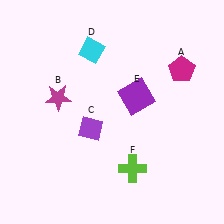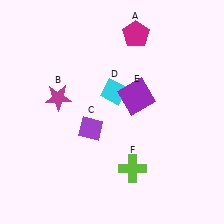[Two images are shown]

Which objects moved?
The objects that moved are: the magenta pentagon (A), the cyan diamond (D).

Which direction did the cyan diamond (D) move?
The cyan diamond (D) moved down.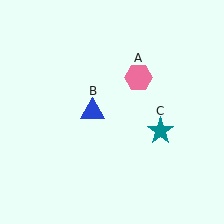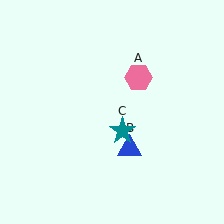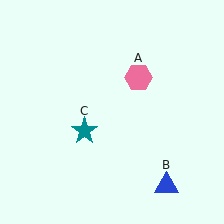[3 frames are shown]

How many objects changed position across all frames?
2 objects changed position: blue triangle (object B), teal star (object C).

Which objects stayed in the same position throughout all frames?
Pink hexagon (object A) remained stationary.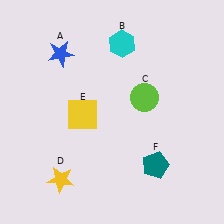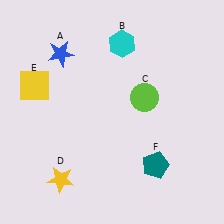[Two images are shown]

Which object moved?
The yellow square (E) moved left.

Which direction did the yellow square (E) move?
The yellow square (E) moved left.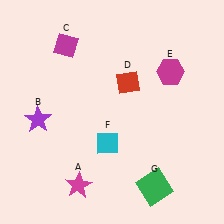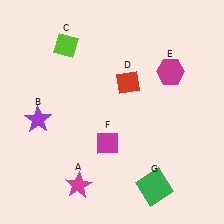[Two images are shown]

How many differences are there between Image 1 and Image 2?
There are 2 differences between the two images.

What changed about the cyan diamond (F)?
In Image 1, F is cyan. In Image 2, it changed to magenta.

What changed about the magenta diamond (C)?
In Image 1, C is magenta. In Image 2, it changed to lime.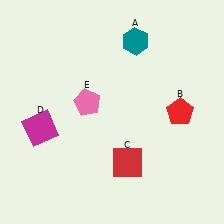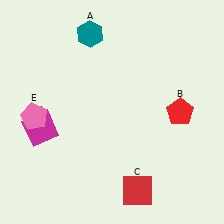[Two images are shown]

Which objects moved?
The objects that moved are: the teal hexagon (A), the red square (C), the pink pentagon (E).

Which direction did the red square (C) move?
The red square (C) moved down.